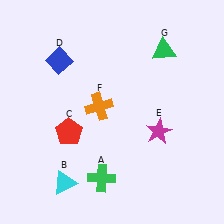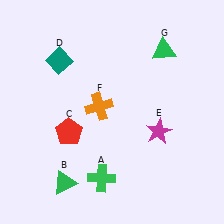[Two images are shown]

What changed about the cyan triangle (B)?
In Image 1, B is cyan. In Image 2, it changed to green.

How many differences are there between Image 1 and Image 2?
There are 2 differences between the two images.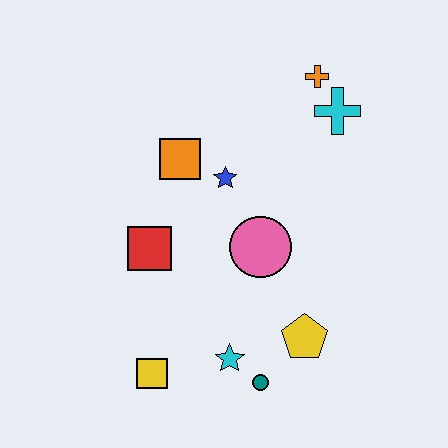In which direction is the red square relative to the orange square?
The red square is below the orange square.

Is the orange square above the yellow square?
Yes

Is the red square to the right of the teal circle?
No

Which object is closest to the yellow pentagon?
The teal circle is closest to the yellow pentagon.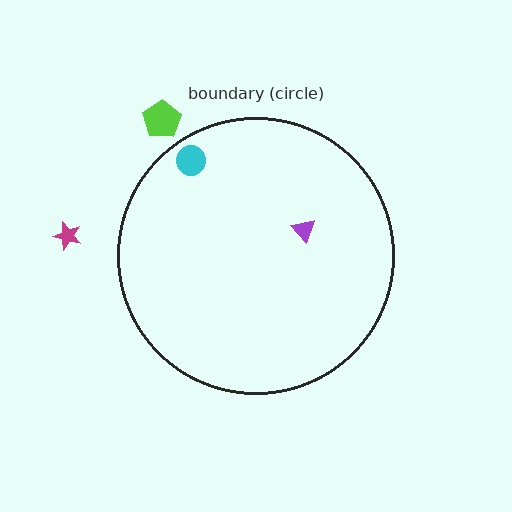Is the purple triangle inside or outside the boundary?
Inside.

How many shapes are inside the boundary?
2 inside, 2 outside.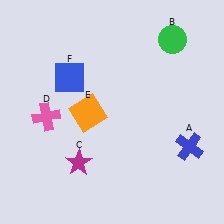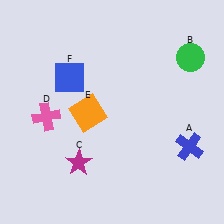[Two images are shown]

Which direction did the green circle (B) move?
The green circle (B) moved down.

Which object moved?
The green circle (B) moved down.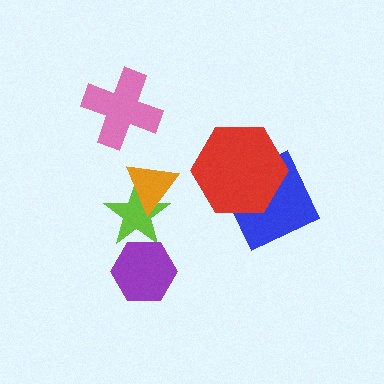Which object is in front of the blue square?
The red hexagon is in front of the blue square.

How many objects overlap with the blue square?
1 object overlaps with the blue square.